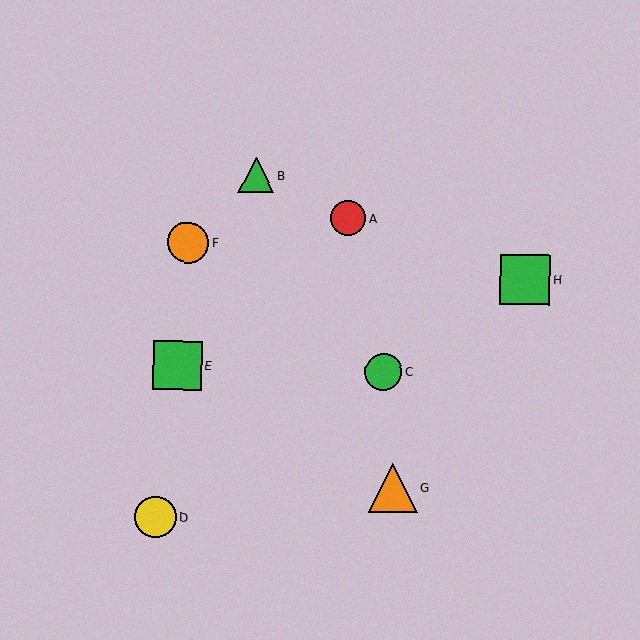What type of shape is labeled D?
Shape D is a yellow circle.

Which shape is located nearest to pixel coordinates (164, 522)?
The yellow circle (labeled D) at (155, 517) is nearest to that location.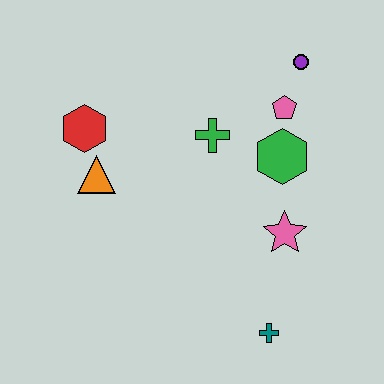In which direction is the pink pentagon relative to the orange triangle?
The pink pentagon is to the right of the orange triangle.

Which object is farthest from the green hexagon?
The red hexagon is farthest from the green hexagon.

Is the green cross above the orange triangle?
Yes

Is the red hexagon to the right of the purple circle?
No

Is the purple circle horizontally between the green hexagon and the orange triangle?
No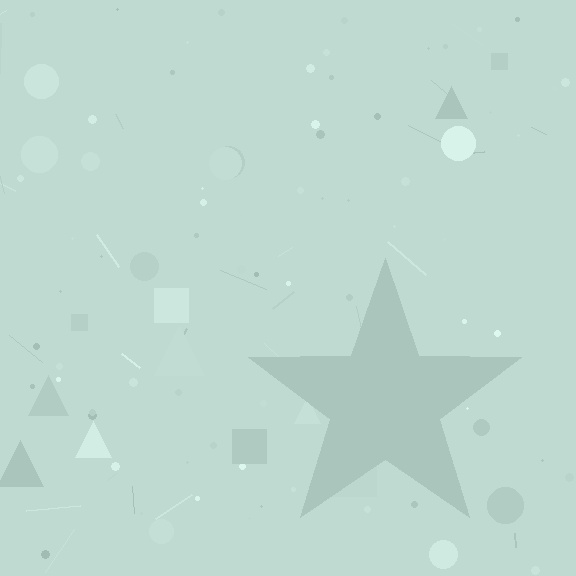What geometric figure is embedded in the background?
A star is embedded in the background.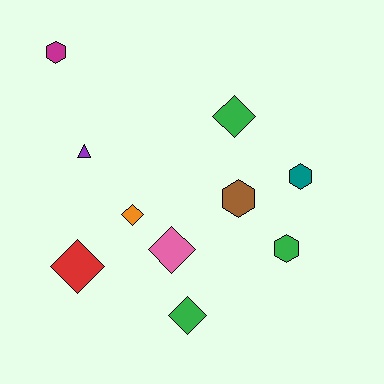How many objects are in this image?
There are 10 objects.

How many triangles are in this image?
There is 1 triangle.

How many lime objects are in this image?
There are no lime objects.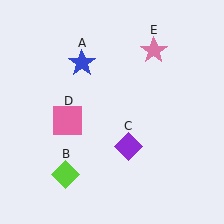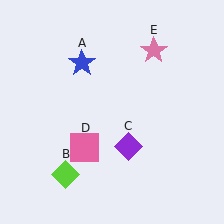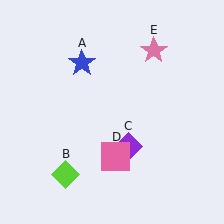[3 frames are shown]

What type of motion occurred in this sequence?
The pink square (object D) rotated counterclockwise around the center of the scene.